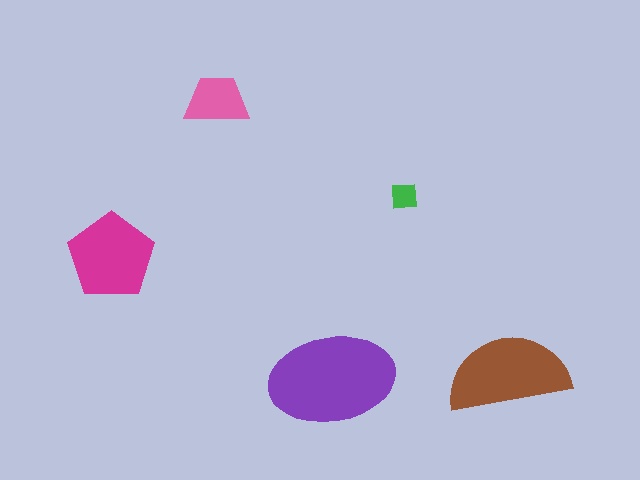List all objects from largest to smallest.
The purple ellipse, the brown semicircle, the magenta pentagon, the pink trapezoid, the green square.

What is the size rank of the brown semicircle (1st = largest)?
2nd.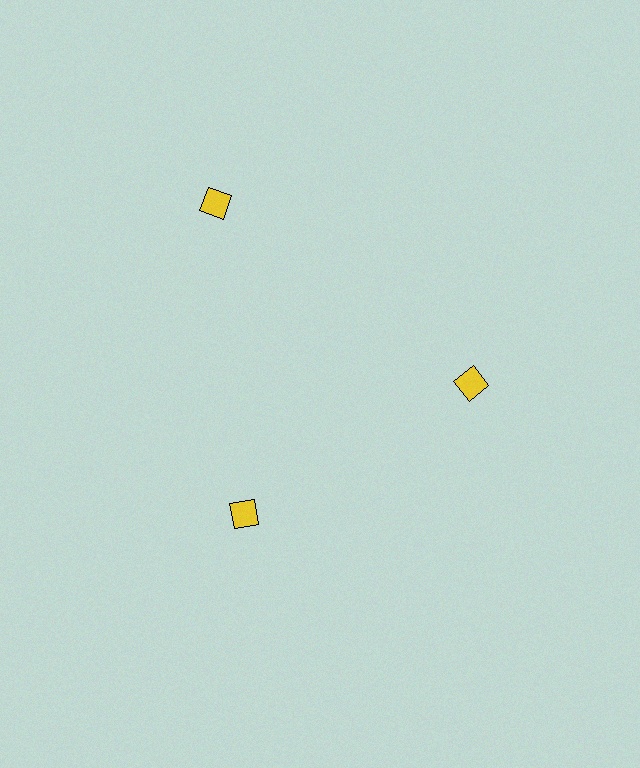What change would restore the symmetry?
The symmetry would be restored by moving it inward, back onto the ring so that all 3 diamonds sit at equal angles and equal distance from the center.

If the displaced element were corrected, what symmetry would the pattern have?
It would have 3-fold rotational symmetry — the pattern would map onto itself every 120 degrees.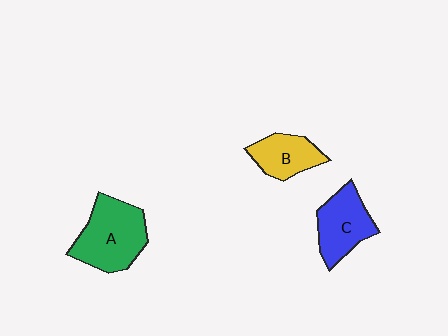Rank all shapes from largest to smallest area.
From largest to smallest: A (green), C (blue), B (yellow).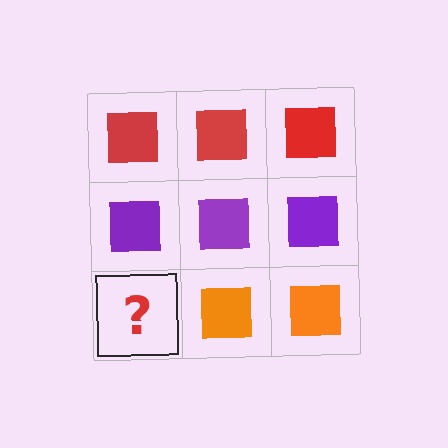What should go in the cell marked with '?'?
The missing cell should contain an orange square.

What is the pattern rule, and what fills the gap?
The rule is that each row has a consistent color. The gap should be filled with an orange square.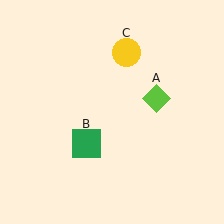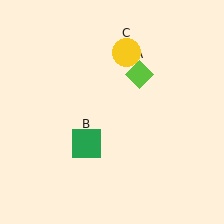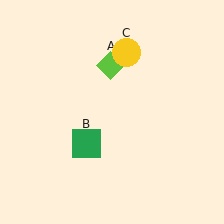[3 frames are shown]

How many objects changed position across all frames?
1 object changed position: lime diamond (object A).